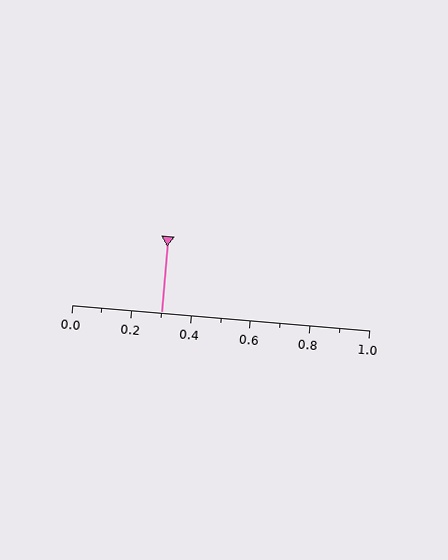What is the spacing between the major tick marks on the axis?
The major ticks are spaced 0.2 apart.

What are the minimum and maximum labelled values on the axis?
The axis runs from 0.0 to 1.0.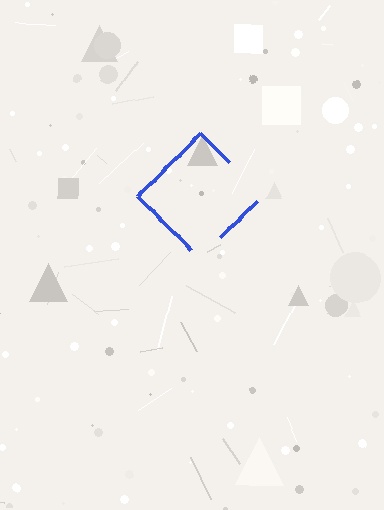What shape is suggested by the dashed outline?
The dashed outline suggests a diamond.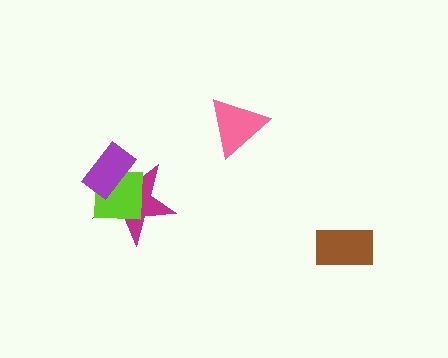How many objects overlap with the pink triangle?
0 objects overlap with the pink triangle.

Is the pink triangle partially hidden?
No, no other shape covers it.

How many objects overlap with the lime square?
2 objects overlap with the lime square.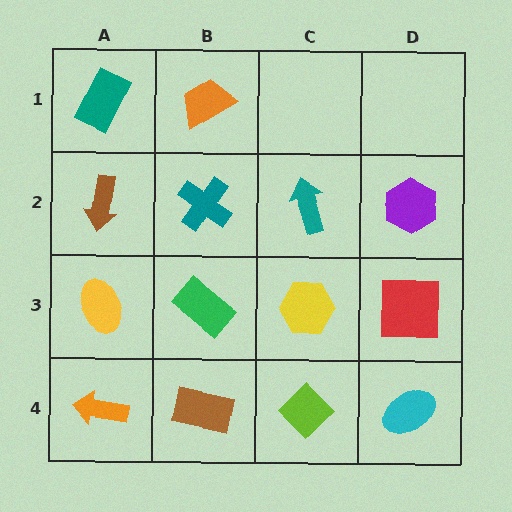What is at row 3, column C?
A yellow hexagon.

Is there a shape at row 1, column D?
No, that cell is empty.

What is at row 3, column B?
A green rectangle.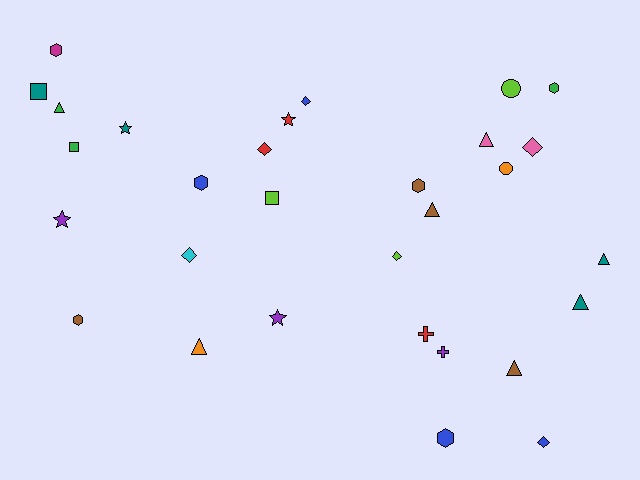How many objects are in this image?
There are 30 objects.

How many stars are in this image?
There are 4 stars.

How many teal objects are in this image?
There are 4 teal objects.